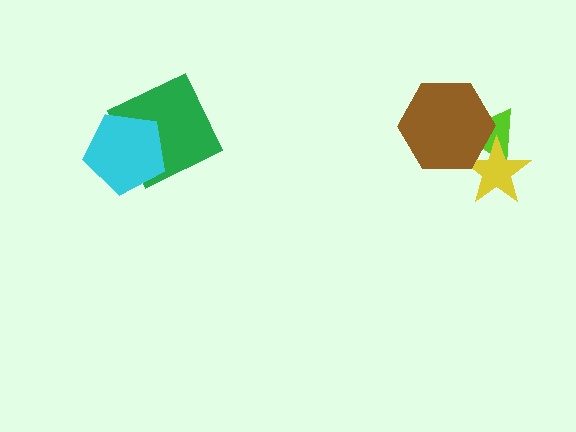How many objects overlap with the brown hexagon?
2 objects overlap with the brown hexagon.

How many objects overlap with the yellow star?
2 objects overlap with the yellow star.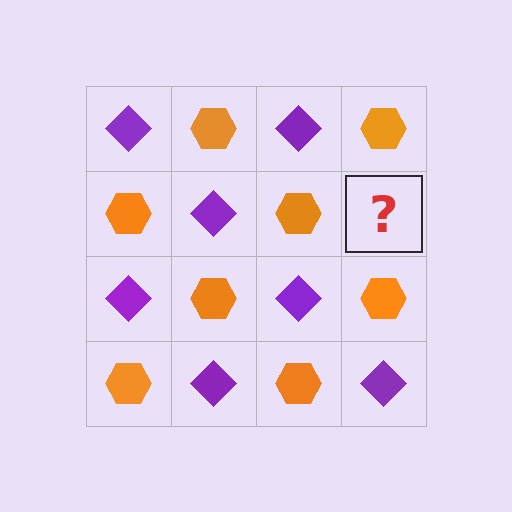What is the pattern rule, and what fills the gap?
The rule is that it alternates purple diamond and orange hexagon in a checkerboard pattern. The gap should be filled with a purple diamond.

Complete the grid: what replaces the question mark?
The question mark should be replaced with a purple diamond.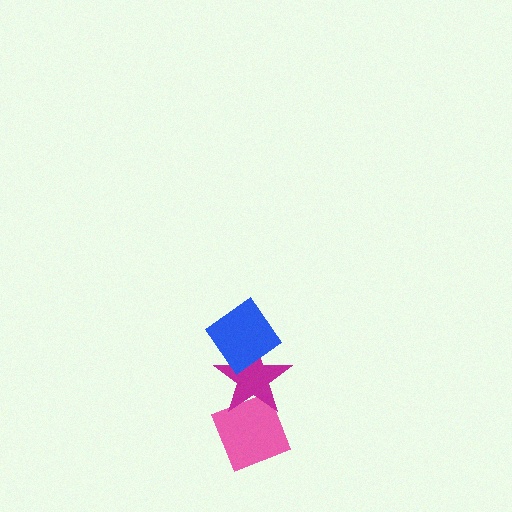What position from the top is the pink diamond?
The pink diamond is 3rd from the top.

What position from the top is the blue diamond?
The blue diamond is 1st from the top.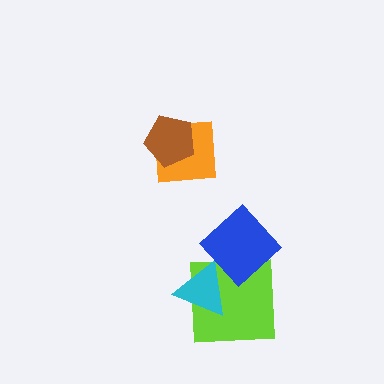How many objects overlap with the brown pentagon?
1 object overlaps with the brown pentagon.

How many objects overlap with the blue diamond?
2 objects overlap with the blue diamond.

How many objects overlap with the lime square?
2 objects overlap with the lime square.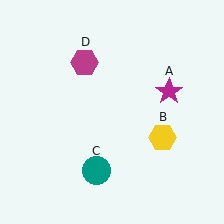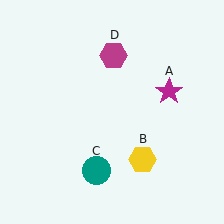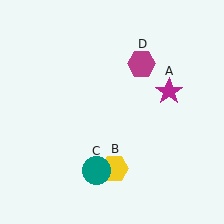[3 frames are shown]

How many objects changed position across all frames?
2 objects changed position: yellow hexagon (object B), magenta hexagon (object D).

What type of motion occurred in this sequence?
The yellow hexagon (object B), magenta hexagon (object D) rotated clockwise around the center of the scene.